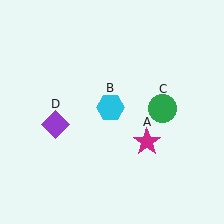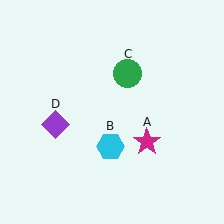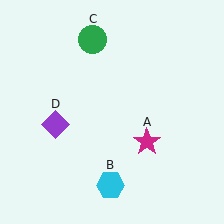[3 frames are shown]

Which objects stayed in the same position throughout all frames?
Magenta star (object A) and purple diamond (object D) remained stationary.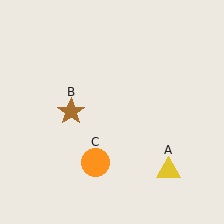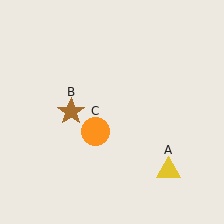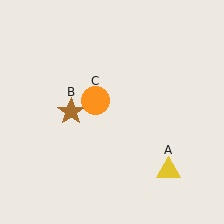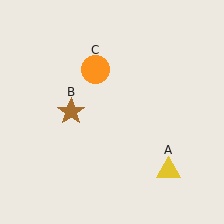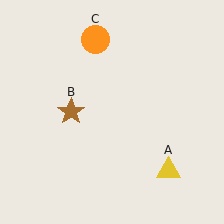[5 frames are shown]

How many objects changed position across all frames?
1 object changed position: orange circle (object C).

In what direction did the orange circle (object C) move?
The orange circle (object C) moved up.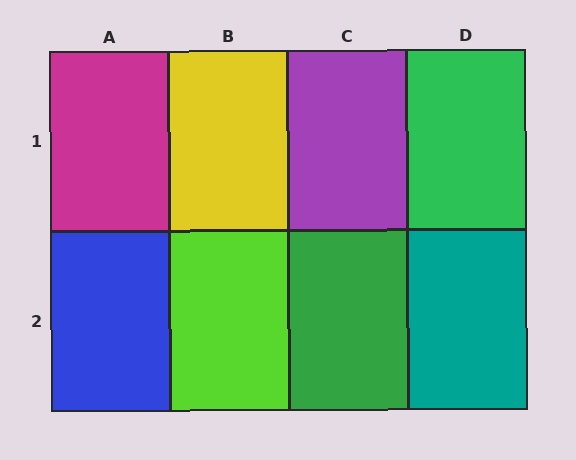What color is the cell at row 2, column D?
Teal.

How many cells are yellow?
1 cell is yellow.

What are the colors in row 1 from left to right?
Magenta, yellow, purple, green.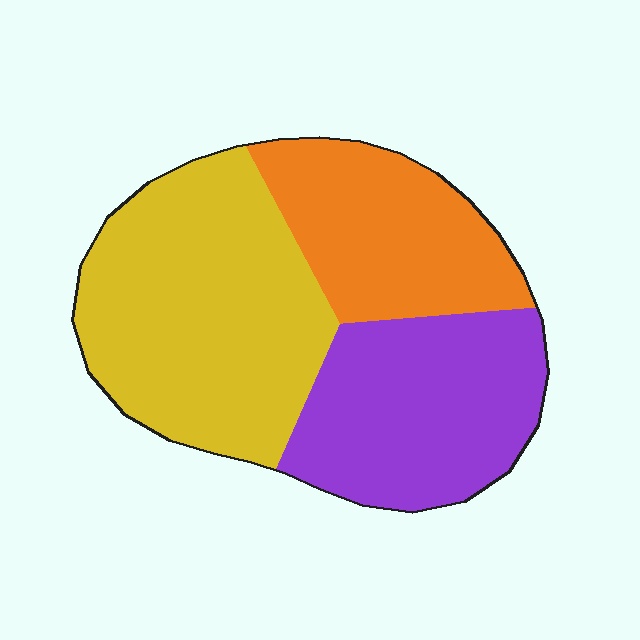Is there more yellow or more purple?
Yellow.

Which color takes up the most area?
Yellow, at roughly 45%.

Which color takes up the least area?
Orange, at roughly 25%.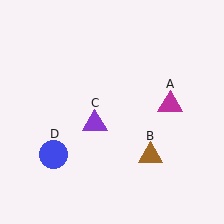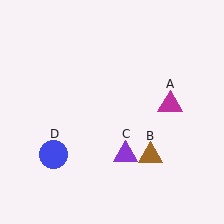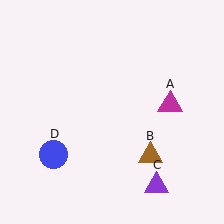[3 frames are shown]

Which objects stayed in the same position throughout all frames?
Magenta triangle (object A) and brown triangle (object B) and blue circle (object D) remained stationary.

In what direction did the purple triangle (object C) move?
The purple triangle (object C) moved down and to the right.